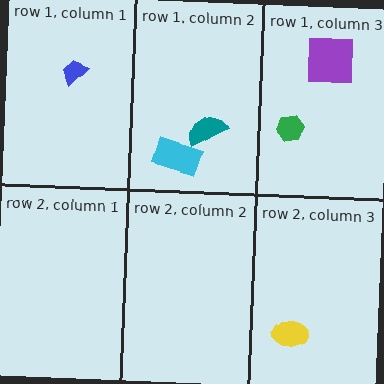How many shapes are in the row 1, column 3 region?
2.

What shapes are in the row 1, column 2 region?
The cyan rectangle, the teal semicircle.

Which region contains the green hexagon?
The row 1, column 3 region.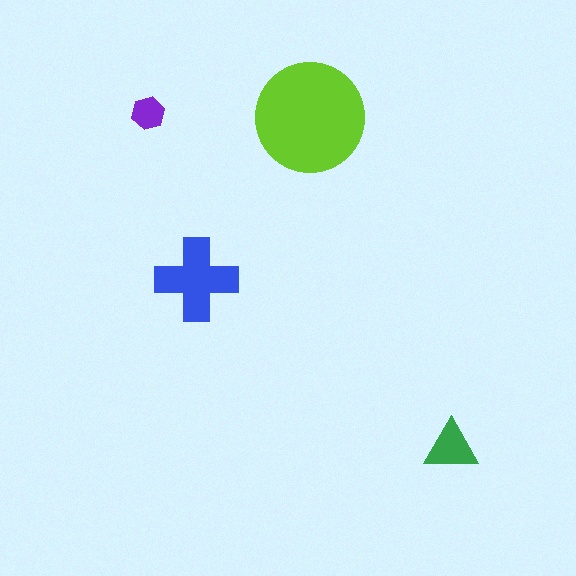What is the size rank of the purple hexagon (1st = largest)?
4th.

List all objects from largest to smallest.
The lime circle, the blue cross, the green triangle, the purple hexagon.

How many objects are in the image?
There are 4 objects in the image.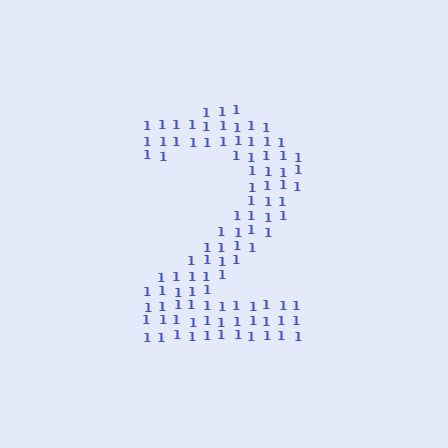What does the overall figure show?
The overall figure shows the digit 2.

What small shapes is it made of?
It is made of small digit 1's.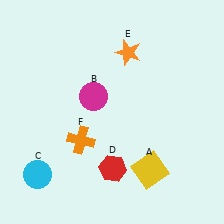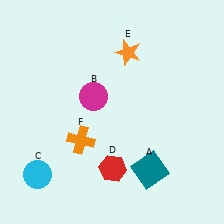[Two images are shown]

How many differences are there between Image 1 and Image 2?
There is 1 difference between the two images.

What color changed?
The square (A) changed from yellow in Image 1 to teal in Image 2.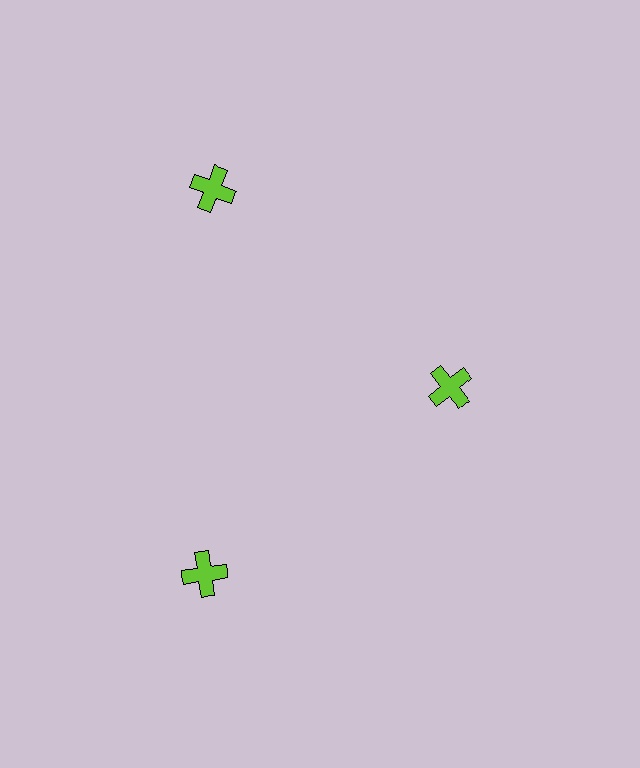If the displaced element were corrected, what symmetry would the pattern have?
It would have 3-fold rotational symmetry — the pattern would map onto itself every 120 degrees.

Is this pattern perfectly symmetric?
No. The 3 lime crosses are arranged in a ring, but one element near the 3 o'clock position is pulled inward toward the center, breaking the 3-fold rotational symmetry.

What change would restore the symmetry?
The symmetry would be restored by moving it outward, back onto the ring so that all 3 crosses sit at equal angles and equal distance from the center.